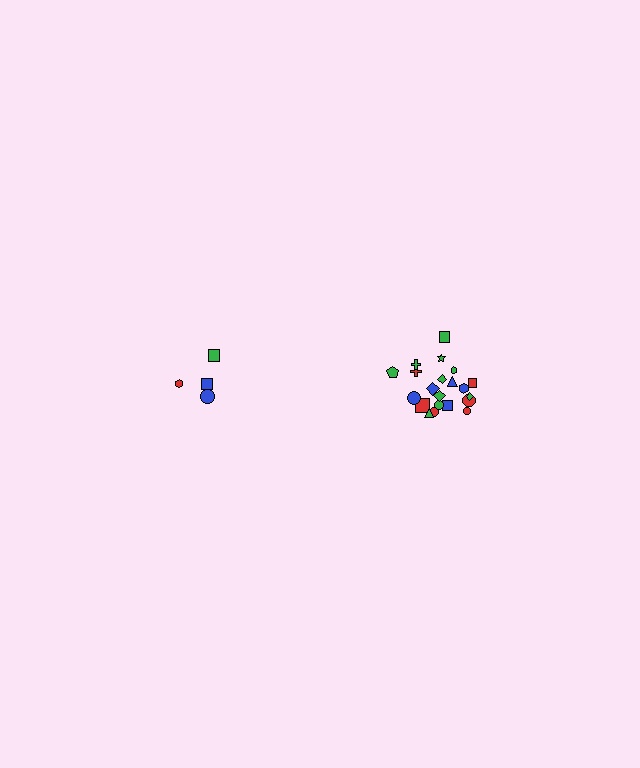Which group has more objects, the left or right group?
The right group.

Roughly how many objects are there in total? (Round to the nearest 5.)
Roughly 25 objects in total.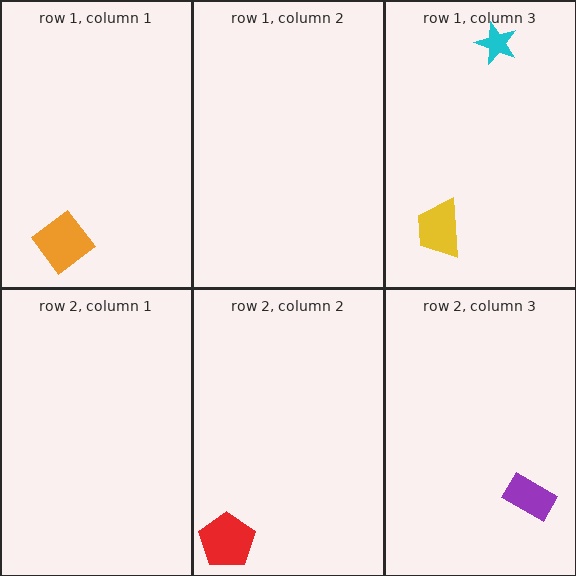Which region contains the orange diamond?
The row 1, column 1 region.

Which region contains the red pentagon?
The row 2, column 2 region.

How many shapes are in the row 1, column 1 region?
1.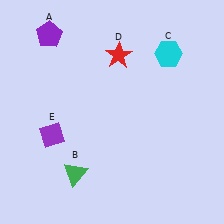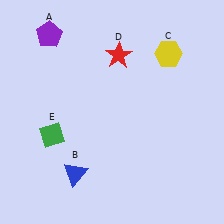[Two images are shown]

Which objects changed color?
B changed from green to blue. C changed from cyan to yellow. E changed from purple to green.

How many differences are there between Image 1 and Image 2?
There are 3 differences between the two images.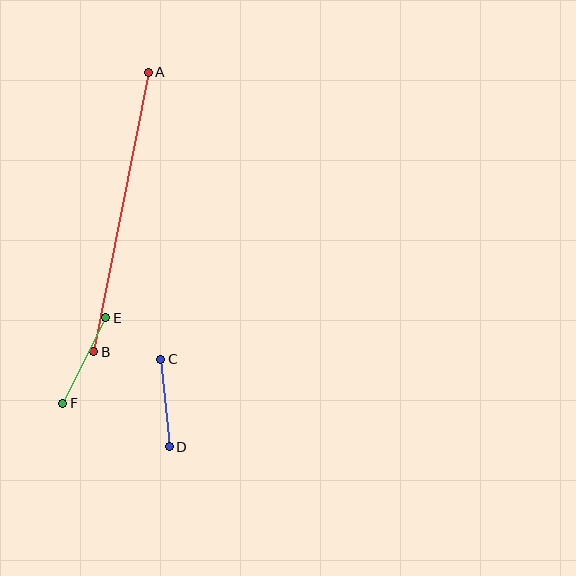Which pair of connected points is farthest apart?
Points A and B are farthest apart.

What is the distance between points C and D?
The distance is approximately 88 pixels.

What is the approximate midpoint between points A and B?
The midpoint is at approximately (121, 212) pixels.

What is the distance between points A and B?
The distance is approximately 285 pixels.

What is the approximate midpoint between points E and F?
The midpoint is at approximately (84, 361) pixels.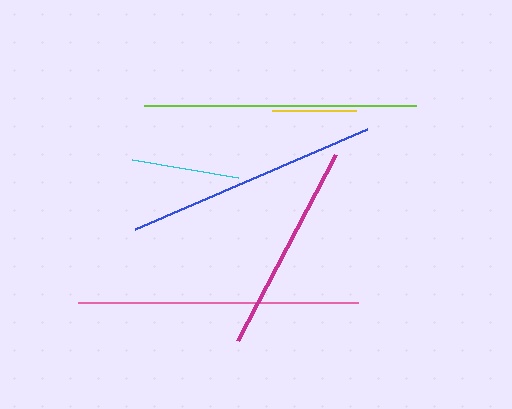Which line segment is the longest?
The pink line is the longest at approximately 279 pixels.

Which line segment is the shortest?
The yellow line is the shortest at approximately 84 pixels.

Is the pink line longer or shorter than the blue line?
The pink line is longer than the blue line.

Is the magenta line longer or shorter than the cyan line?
The magenta line is longer than the cyan line.